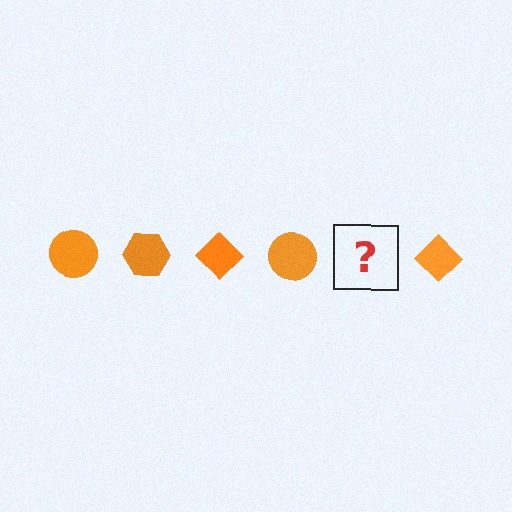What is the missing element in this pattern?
The missing element is an orange hexagon.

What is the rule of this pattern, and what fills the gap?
The rule is that the pattern cycles through circle, hexagon, diamond shapes in orange. The gap should be filled with an orange hexagon.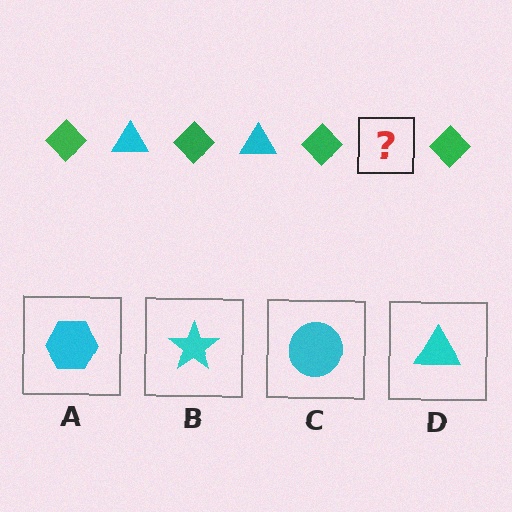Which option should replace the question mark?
Option D.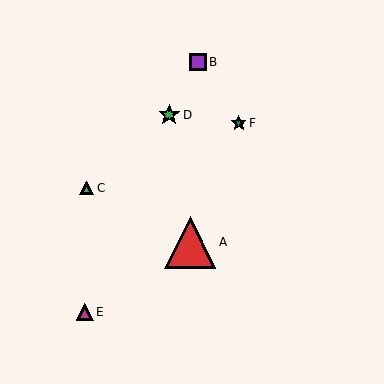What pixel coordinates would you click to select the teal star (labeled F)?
Click at (239, 123) to select the teal star F.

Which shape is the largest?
The red triangle (labeled A) is the largest.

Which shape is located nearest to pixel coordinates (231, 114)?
The teal star (labeled F) at (239, 123) is nearest to that location.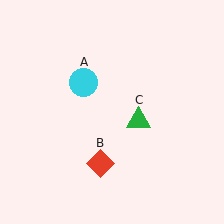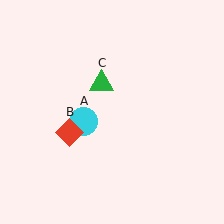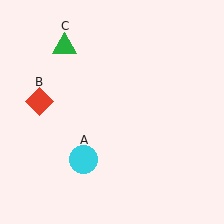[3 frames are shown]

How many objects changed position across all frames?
3 objects changed position: cyan circle (object A), red diamond (object B), green triangle (object C).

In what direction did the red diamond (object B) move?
The red diamond (object B) moved up and to the left.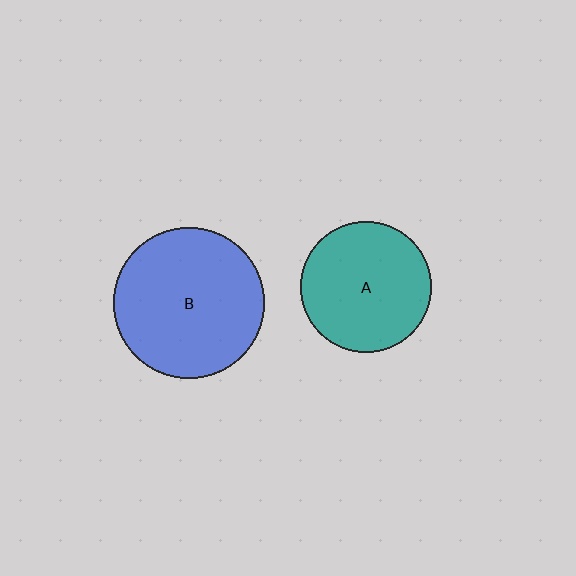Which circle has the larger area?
Circle B (blue).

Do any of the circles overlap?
No, none of the circles overlap.